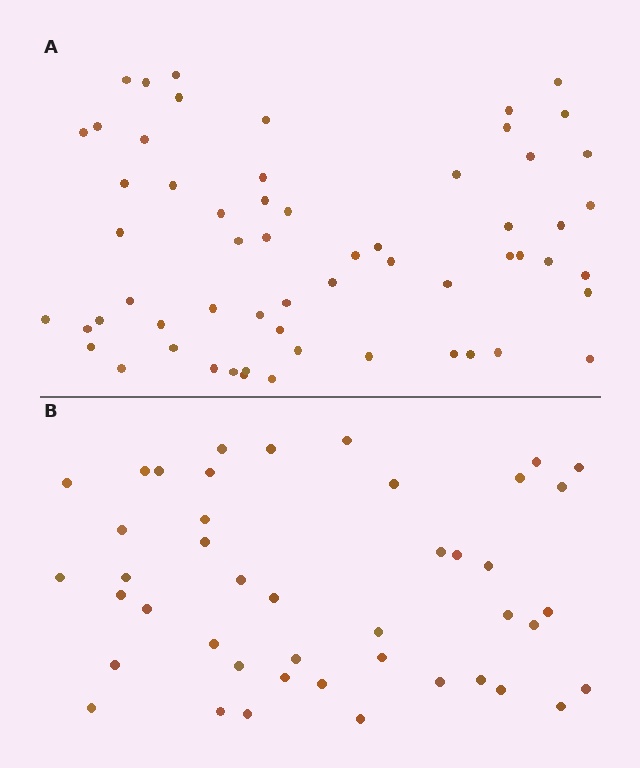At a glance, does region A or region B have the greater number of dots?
Region A (the top region) has more dots.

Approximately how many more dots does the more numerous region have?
Region A has approximately 15 more dots than region B.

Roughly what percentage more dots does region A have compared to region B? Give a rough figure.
About 35% more.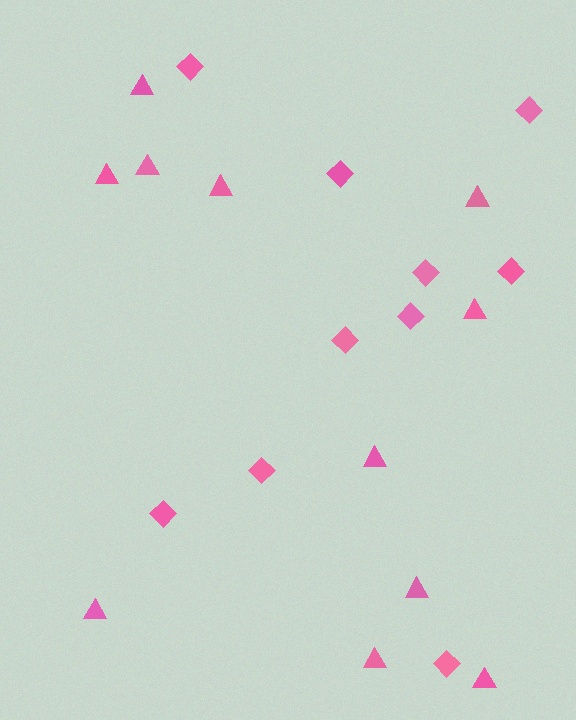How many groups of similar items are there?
There are 2 groups: one group of diamonds (10) and one group of triangles (11).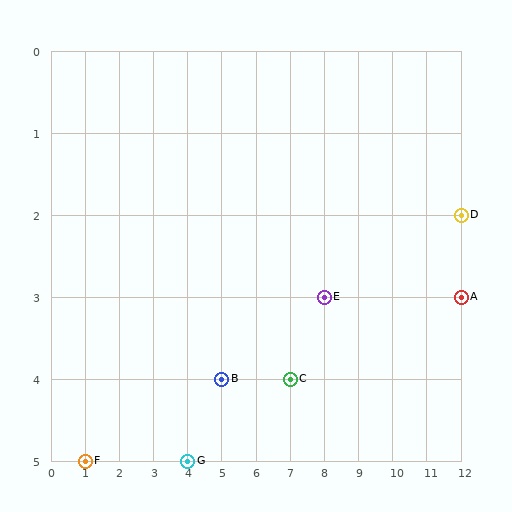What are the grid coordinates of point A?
Point A is at grid coordinates (12, 3).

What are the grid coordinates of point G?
Point G is at grid coordinates (4, 5).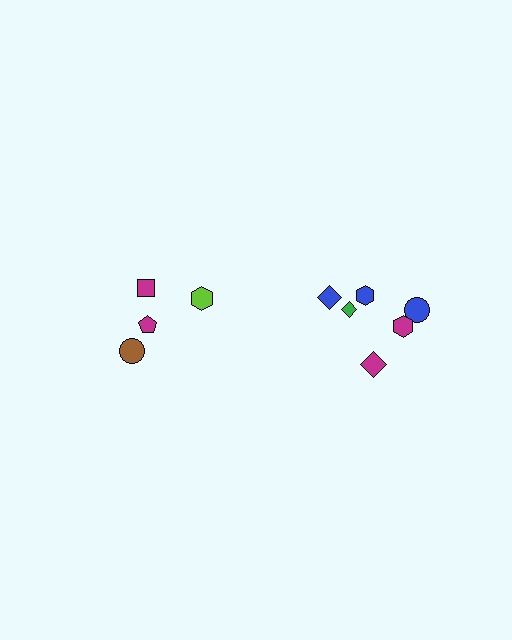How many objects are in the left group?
There are 4 objects.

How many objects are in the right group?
There are 6 objects.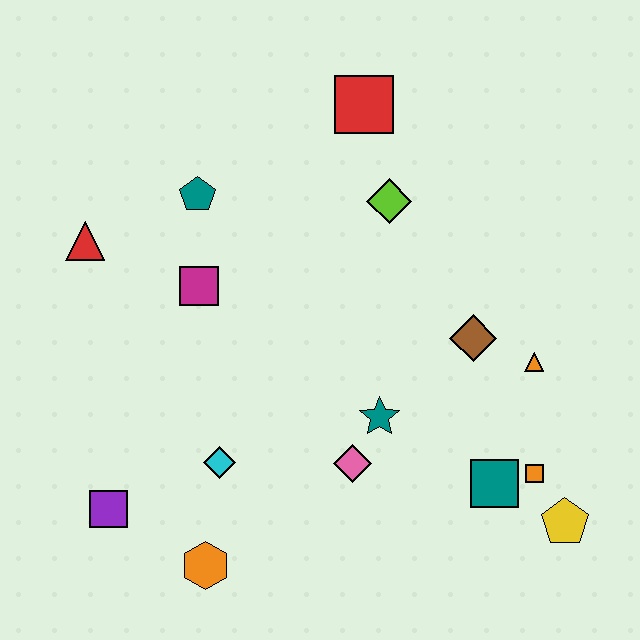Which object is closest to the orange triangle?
The brown diamond is closest to the orange triangle.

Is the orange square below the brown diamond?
Yes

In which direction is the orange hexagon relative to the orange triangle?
The orange hexagon is to the left of the orange triangle.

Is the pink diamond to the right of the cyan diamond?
Yes